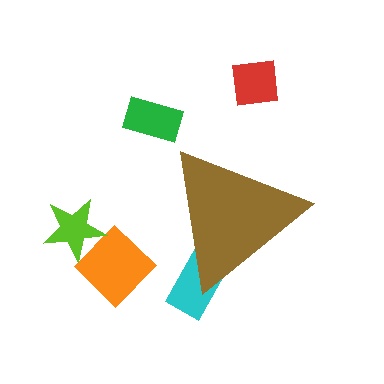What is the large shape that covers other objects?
A brown triangle.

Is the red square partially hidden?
No, the red square is fully visible.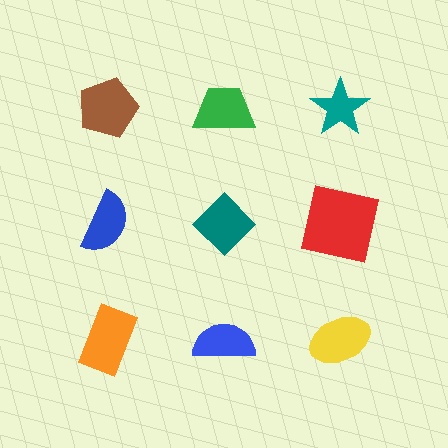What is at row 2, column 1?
A blue semicircle.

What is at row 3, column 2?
A blue semicircle.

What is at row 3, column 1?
An orange rectangle.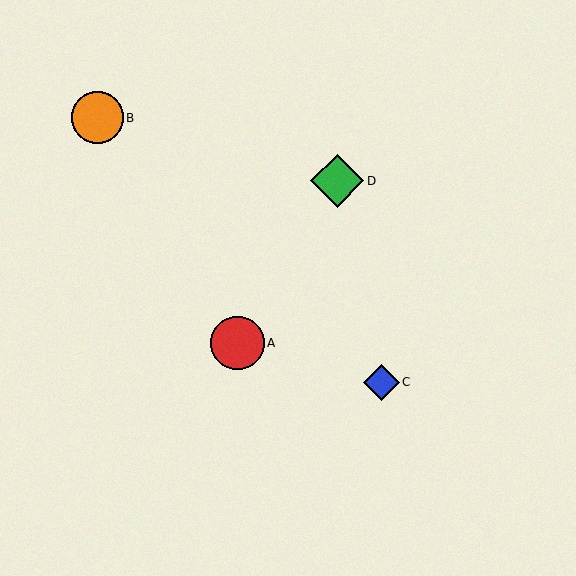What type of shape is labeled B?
Shape B is an orange circle.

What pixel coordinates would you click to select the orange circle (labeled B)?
Click at (97, 118) to select the orange circle B.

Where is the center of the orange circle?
The center of the orange circle is at (97, 118).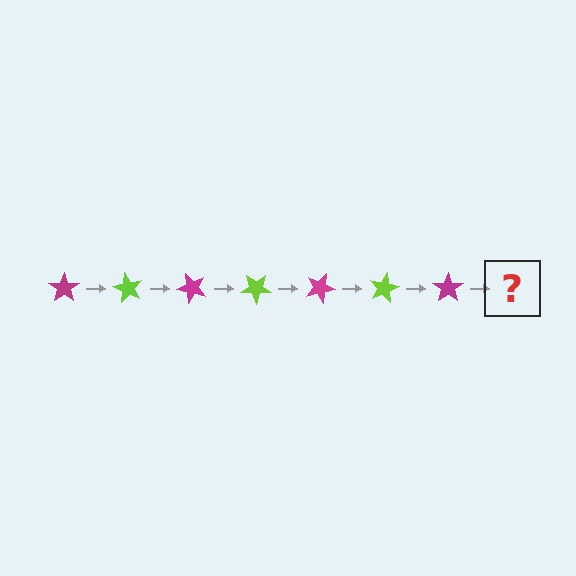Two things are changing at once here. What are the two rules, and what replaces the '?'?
The two rules are that it rotates 60 degrees each step and the color cycles through magenta and lime. The '?' should be a lime star, rotated 420 degrees from the start.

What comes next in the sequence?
The next element should be a lime star, rotated 420 degrees from the start.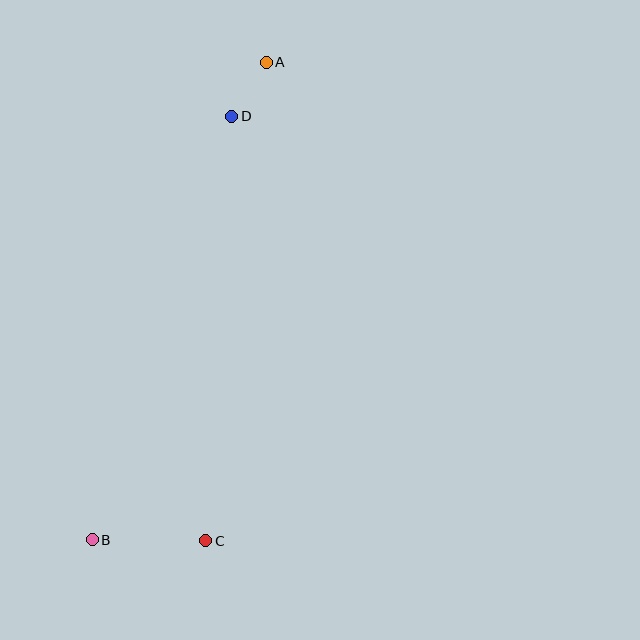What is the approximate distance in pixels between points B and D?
The distance between B and D is approximately 446 pixels.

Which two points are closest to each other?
Points A and D are closest to each other.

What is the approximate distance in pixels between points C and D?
The distance between C and D is approximately 425 pixels.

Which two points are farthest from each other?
Points A and B are farthest from each other.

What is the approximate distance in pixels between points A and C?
The distance between A and C is approximately 482 pixels.